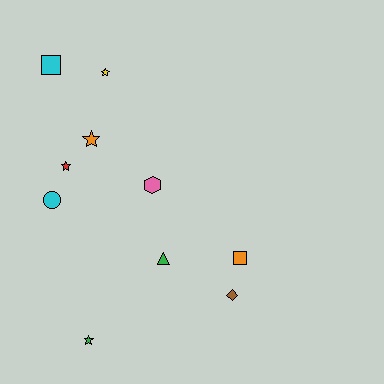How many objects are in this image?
There are 10 objects.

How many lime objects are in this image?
There are no lime objects.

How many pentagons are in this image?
There are no pentagons.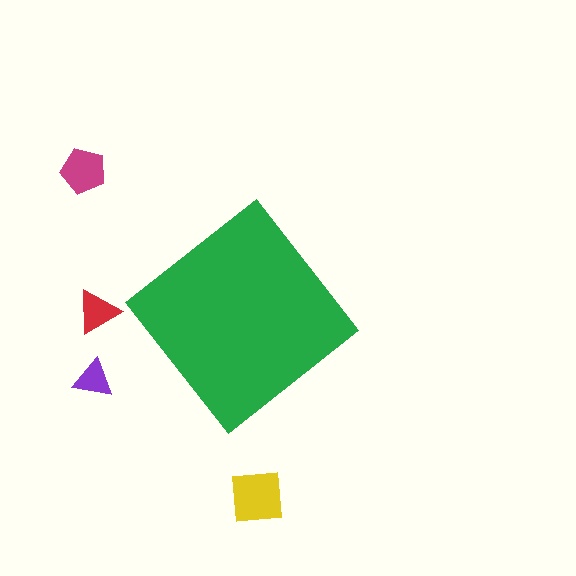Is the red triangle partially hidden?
No, the red triangle is fully visible.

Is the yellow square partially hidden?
No, the yellow square is fully visible.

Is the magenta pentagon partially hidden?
No, the magenta pentagon is fully visible.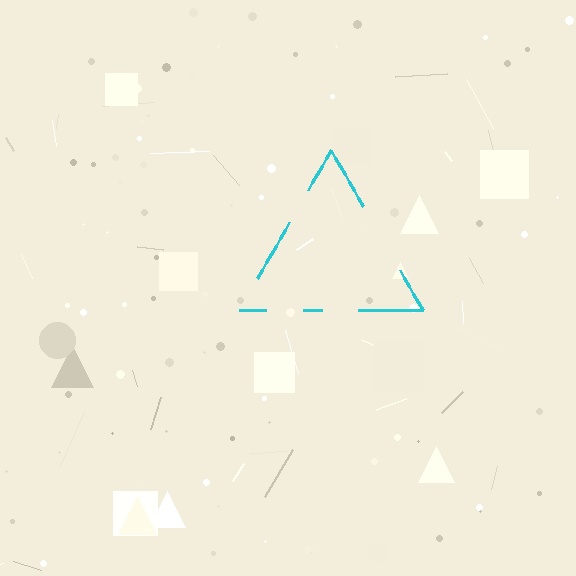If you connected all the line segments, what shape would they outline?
They would outline a triangle.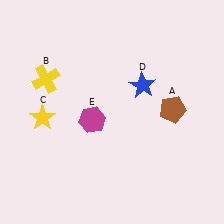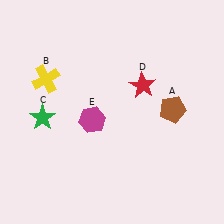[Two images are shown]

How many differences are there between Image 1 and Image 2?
There are 2 differences between the two images.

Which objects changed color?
C changed from yellow to green. D changed from blue to red.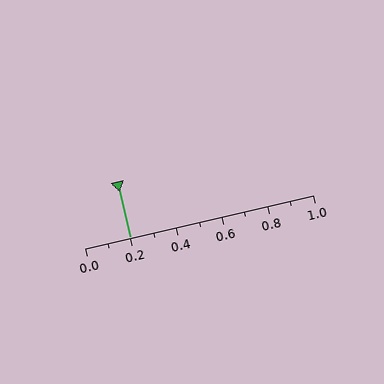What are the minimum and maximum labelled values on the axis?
The axis runs from 0.0 to 1.0.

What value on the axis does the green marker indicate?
The marker indicates approximately 0.2.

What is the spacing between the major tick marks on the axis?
The major ticks are spaced 0.2 apart.